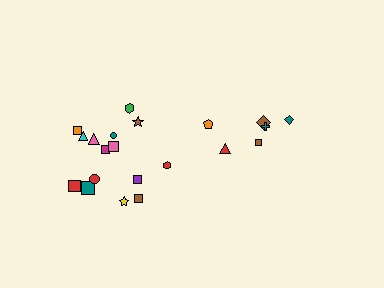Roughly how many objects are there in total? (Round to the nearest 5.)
Roughly 20 objects in total.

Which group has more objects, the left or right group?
The left group.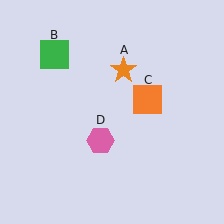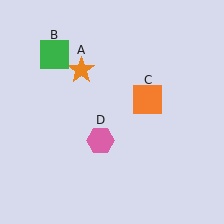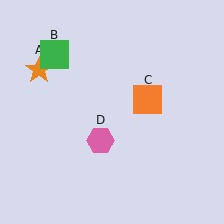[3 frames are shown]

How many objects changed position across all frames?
1 object changed position: orange star (object A).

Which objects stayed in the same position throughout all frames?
Green square (object B) and orange square (object C) and pink hexagon (object D) remained stationary.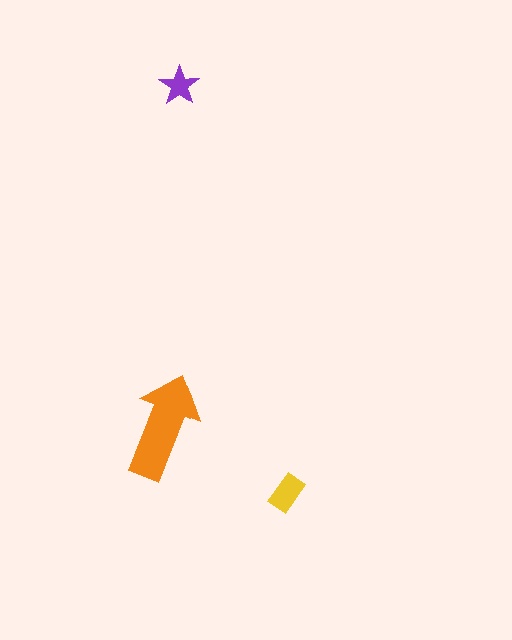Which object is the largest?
The orange arrow.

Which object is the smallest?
The purple star.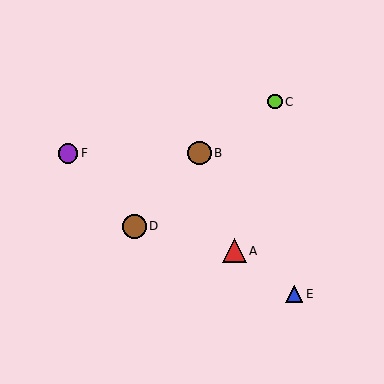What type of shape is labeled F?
Shape F is a purple circle.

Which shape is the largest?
The brown circle (labeled D) is the largest.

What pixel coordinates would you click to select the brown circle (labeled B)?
Click at (199, 153) to select the brown circle B.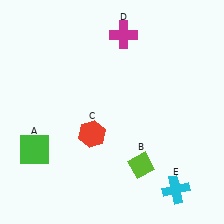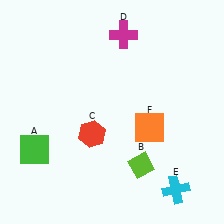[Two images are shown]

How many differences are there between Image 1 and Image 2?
There is 1 difference between the two images.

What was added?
An orange square (F) was added in Image 2.